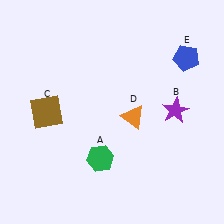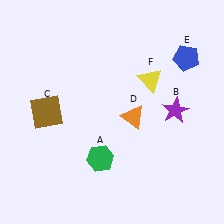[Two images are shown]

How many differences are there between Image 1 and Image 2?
There is 1 difference between the two images.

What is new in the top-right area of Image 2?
A yellow triangle (F) was added in the top-right area of Image 2.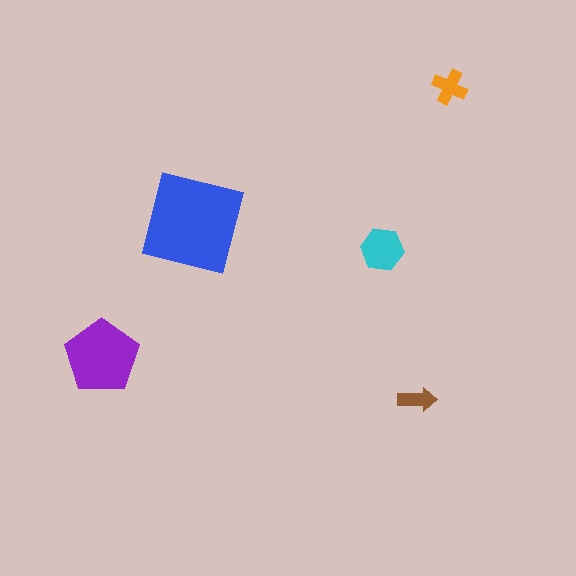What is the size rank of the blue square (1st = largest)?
1st.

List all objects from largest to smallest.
The blue square, the purple pentagon, the cyan hexagon, the orange cross, the brown arrow.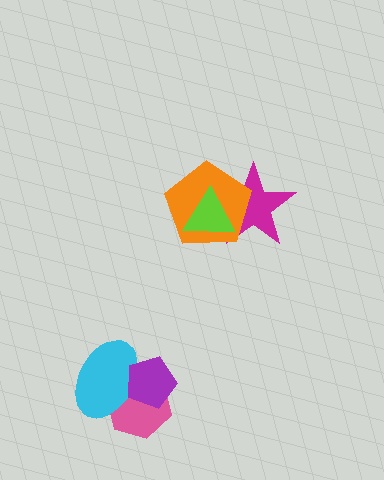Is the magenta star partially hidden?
Yes, it is partially covered by another shape.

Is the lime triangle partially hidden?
No, no other shape covers it.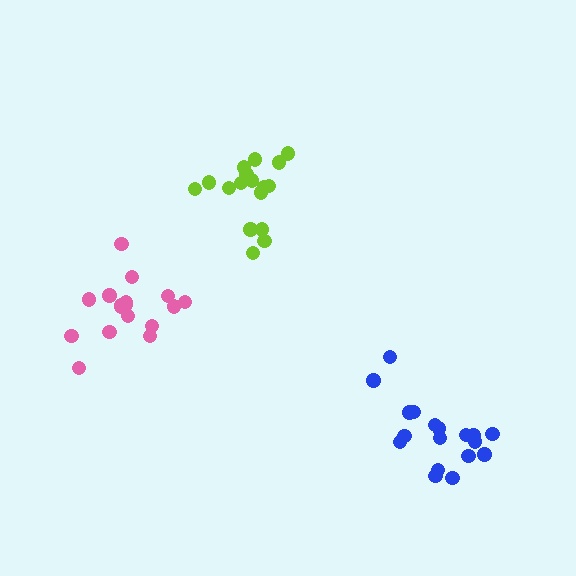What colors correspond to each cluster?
The clusters are colored: pink, blue, lime.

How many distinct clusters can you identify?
There are 3 distinct clusters.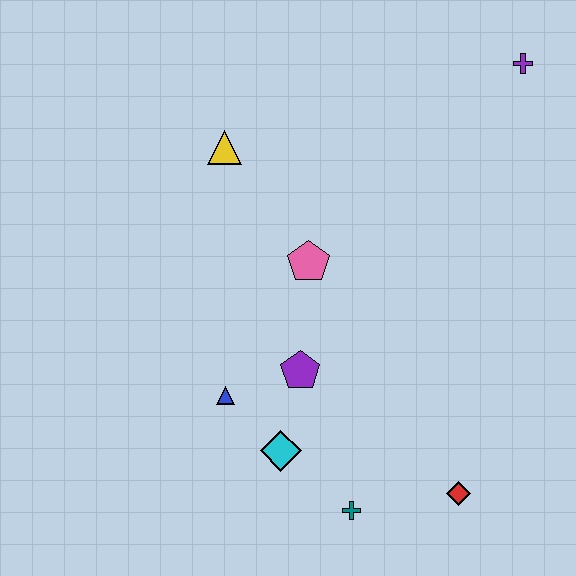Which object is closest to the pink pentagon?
The purple pentagon is closest to the pink pentagon.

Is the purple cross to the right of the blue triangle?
Yes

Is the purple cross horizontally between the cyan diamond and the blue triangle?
No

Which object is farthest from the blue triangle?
The purple cross is farthest from the blue triangle.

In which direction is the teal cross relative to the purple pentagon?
The teal cross is below the purple pentagon.